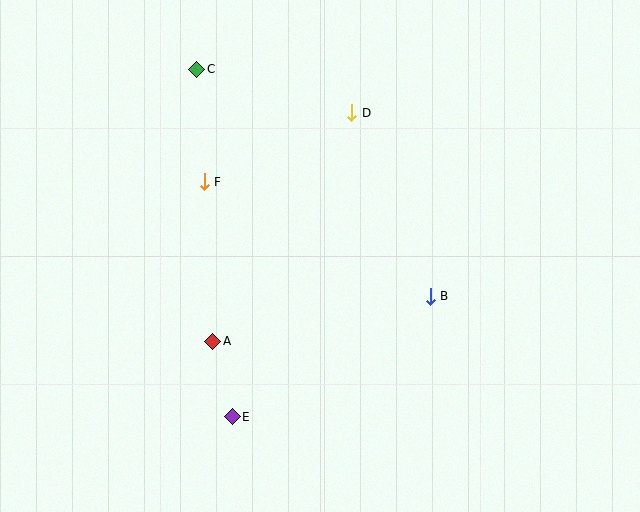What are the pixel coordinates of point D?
Point D is at (352, 113).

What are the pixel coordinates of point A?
Point A is at (213, 341).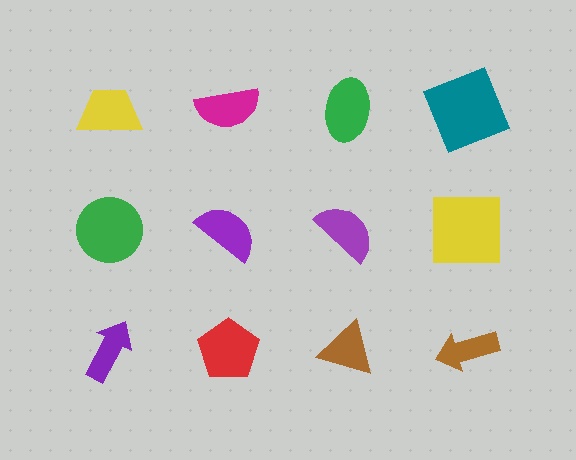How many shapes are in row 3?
4 shapes.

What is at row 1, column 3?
A green ellipse.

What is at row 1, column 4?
A teal square.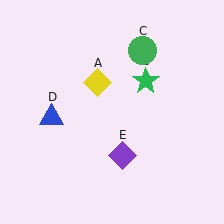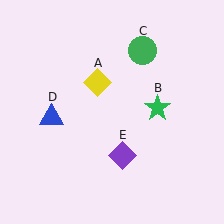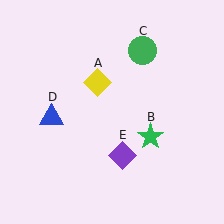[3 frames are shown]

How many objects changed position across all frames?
1 object changed position: green star (object B).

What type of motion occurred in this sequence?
The green star (object B) rotated clockwise around the center of the scene.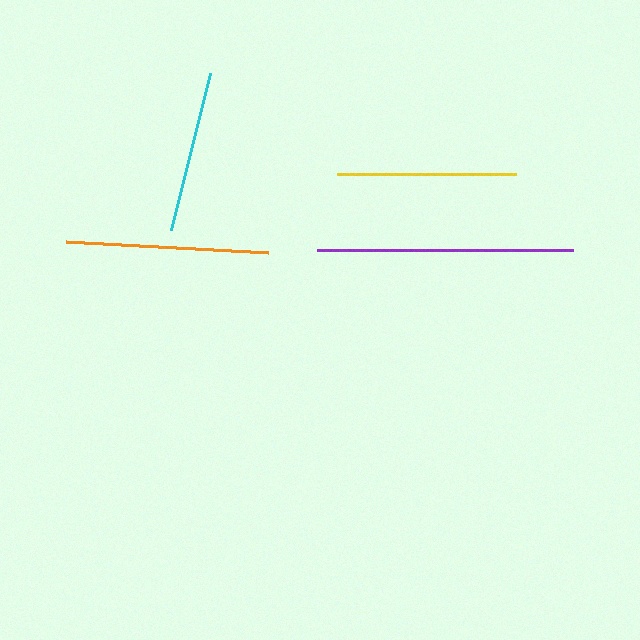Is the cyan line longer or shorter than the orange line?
The orange line is longer than the cyan line.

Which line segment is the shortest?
The cyan line is the shortest at approximately 162 pixels.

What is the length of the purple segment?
The purple segment is approximately 256 pixels long.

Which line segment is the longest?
The purple line is the longest at approximately 256 pixels.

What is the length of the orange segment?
The orange segment is approximately 202 pixels long.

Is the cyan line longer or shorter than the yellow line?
The yellow line is longer than the cyan line.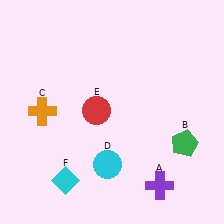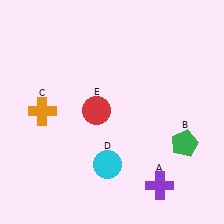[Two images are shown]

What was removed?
The cyan diamond (F) was removed in Image 2.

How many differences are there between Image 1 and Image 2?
There is 1 difference between the two images.